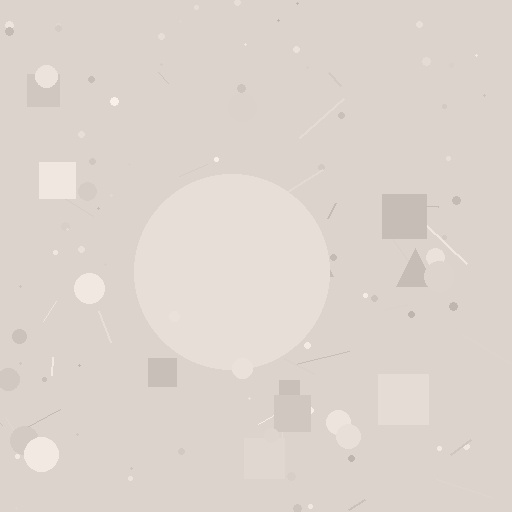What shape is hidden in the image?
A circle is hidden in the image.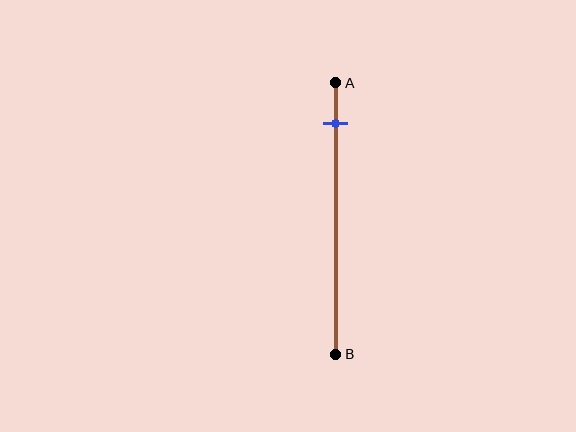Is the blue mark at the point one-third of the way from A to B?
No, the mark is at about 15% from A, not at the 33% one-third point.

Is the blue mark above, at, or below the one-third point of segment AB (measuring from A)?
The blue mark is above the one-third point of segment AB.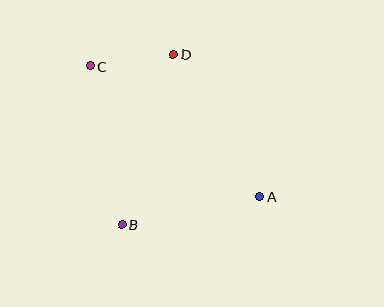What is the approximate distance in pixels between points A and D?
The distance between A and D is approximately 167 pixels.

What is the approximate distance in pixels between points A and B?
The distance between A and B is approximately 141 pixels.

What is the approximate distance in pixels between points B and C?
The distance between B and C is approximately 162 pixels.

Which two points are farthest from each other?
Points A and C are farthest from each other.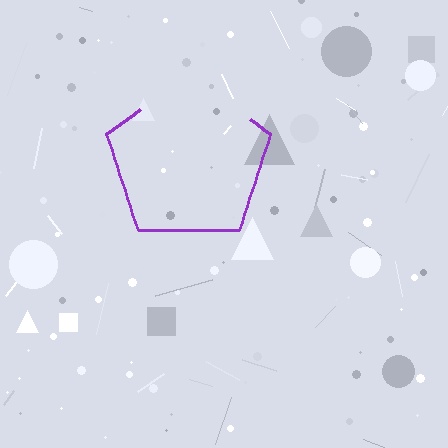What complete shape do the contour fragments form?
The contour fragments form a pentagon.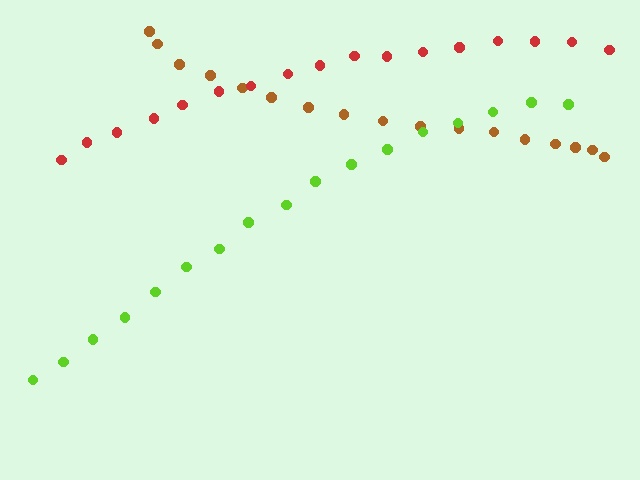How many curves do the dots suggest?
There are 3 distinct paths.